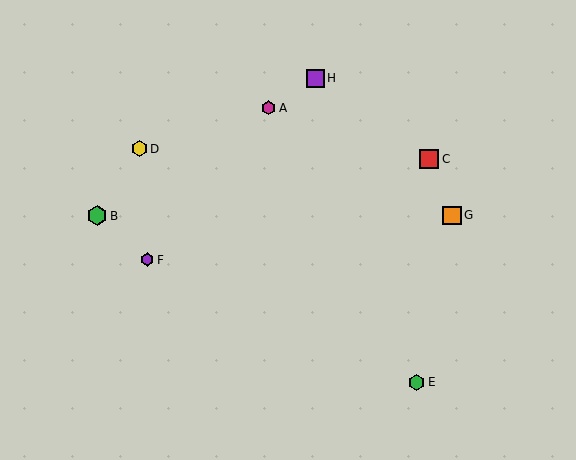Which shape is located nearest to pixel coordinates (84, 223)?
The green hexagon (labeled B) at (97, 216) is nearest to that location.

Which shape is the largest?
The green hexagon (labeled B) is the largest.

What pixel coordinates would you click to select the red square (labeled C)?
Click at (429, 159) to select the red square C.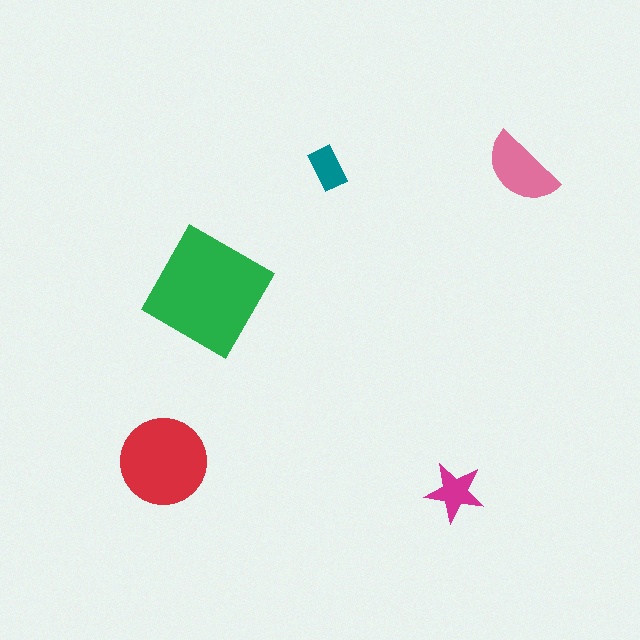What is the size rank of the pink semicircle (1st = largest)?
3rd.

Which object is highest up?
The teal rectangle is topmost.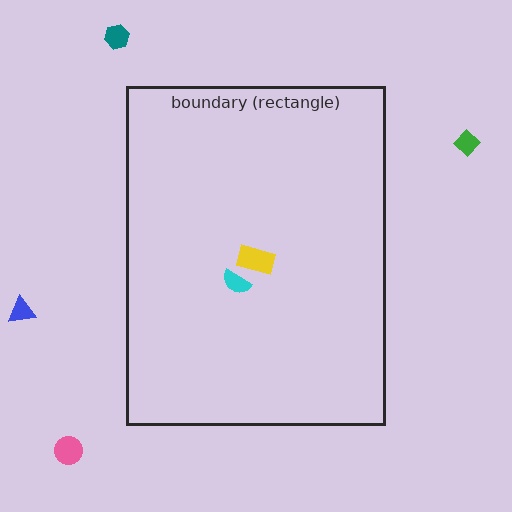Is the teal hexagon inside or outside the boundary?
Outside.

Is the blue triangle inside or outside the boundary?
Outside.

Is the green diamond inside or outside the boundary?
Outside.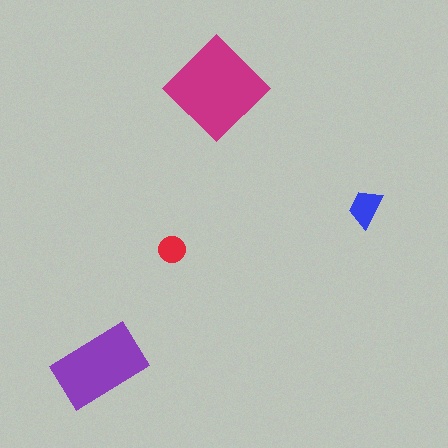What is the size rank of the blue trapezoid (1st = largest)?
3rd.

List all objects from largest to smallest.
The magenta diamond, the purple rectangle, the blue trapezoid, the red circle.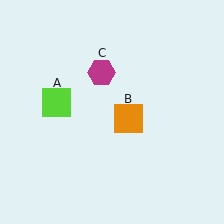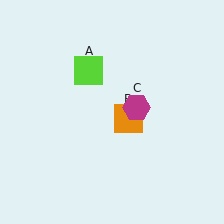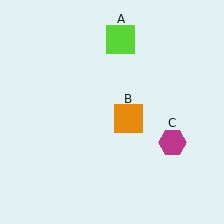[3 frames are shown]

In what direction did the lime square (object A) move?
The lime square (object A) moved up and to the right.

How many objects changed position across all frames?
2 objects changed position: lime square (object A), magenta hexagon (object C).